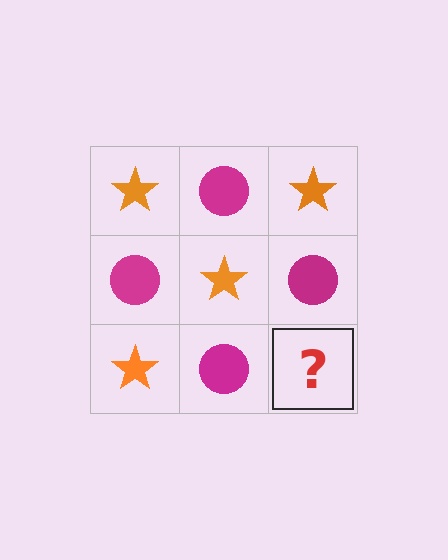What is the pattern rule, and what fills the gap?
The rule is that it alternates orange star and magenta circle in a checkerboard pattern. The gap should be filled with an orange star.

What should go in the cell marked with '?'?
The missing cell should contain an orange star.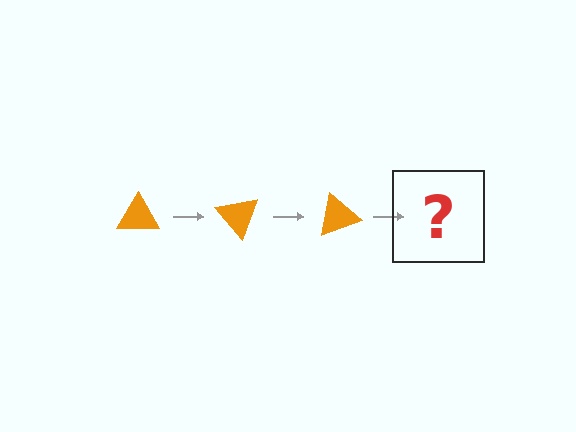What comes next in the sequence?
The next element should be an orange triangle rotated 150 degrees.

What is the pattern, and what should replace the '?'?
The pattern is that the triangle rotates 50 degrees each step. The '?' should be an orange triangle rotated 150 degrees.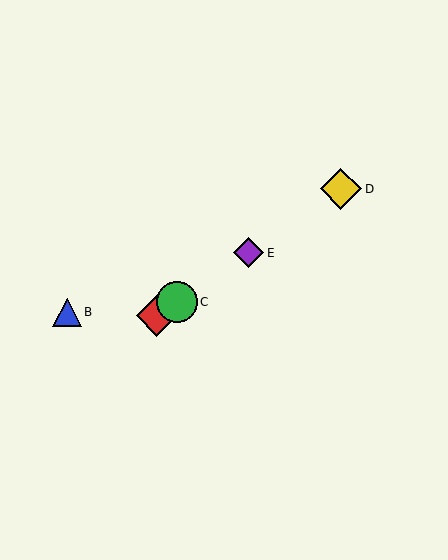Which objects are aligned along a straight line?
Objects A, C, D, E are aligned along a straight line.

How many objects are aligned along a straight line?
4 objects (A, C, D, E) are aligned along a straight line.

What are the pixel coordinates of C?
Object C is at (177, 302).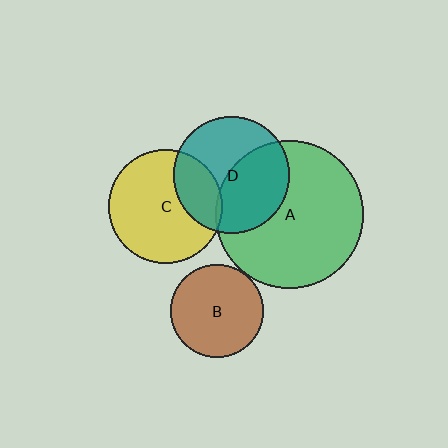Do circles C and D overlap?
Yes.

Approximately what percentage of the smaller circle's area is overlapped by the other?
Approximately 25%.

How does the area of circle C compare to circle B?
Approximately 1.5 times.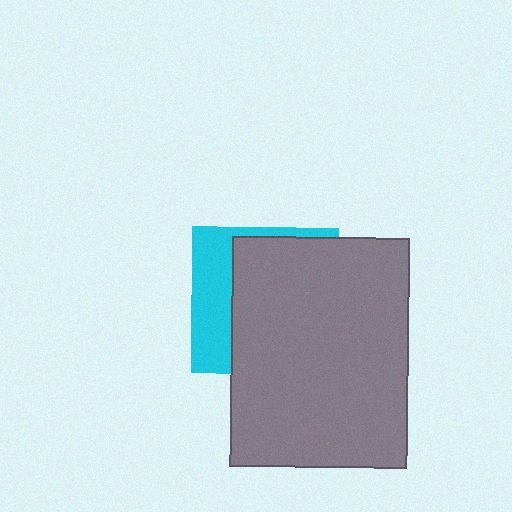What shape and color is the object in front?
The object in front is a gray rectangle.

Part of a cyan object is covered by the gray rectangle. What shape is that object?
It is a square.